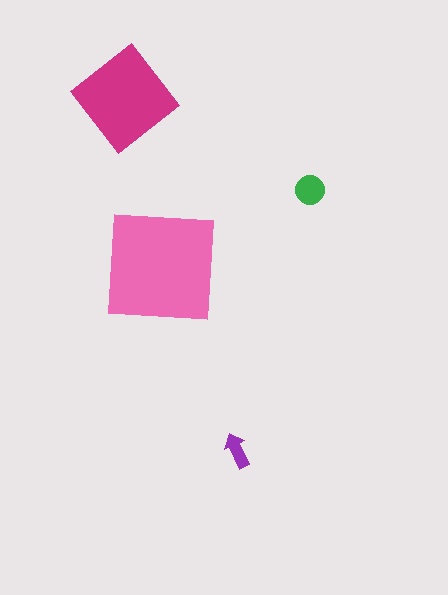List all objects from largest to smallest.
The pink square, the magenta diamond, the green circle, the purple arrow.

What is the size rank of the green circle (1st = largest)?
3rd.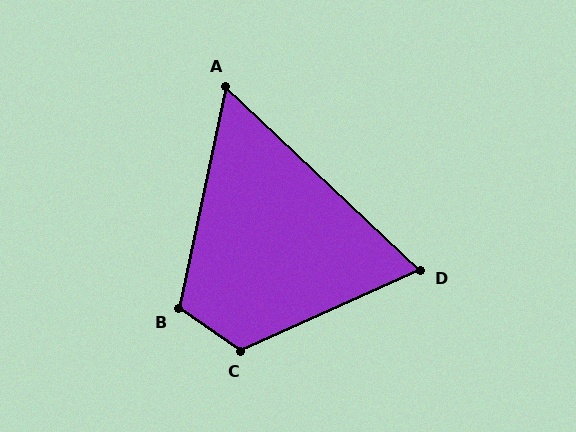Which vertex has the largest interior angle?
C, at approximately 121 degrees.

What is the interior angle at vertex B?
Approximately 113 degrees (obtuse).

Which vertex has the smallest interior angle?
A, at approximately 59 degrees.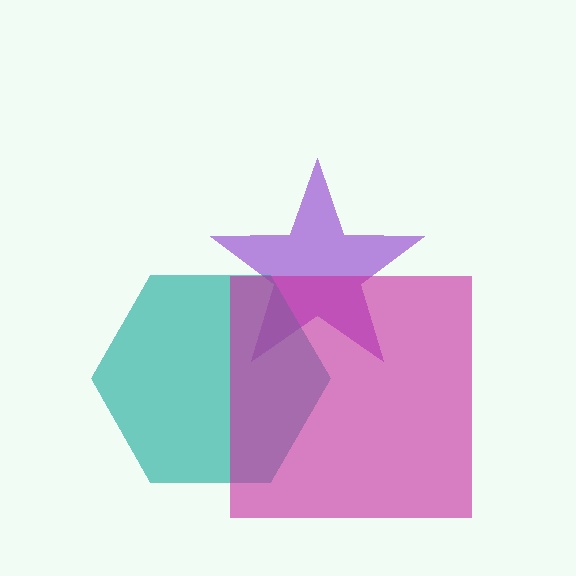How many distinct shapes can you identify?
There are 3 distinct shapes: a purple star, a teal hexagon, a magenta square.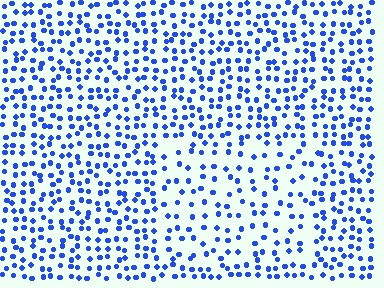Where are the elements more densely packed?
The elements are more densely packed outside the rectangle boundary.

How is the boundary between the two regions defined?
The boundary is defined by a change in element density (approximately 1.7x ratio). All elements are the same color, size, and shape.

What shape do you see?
I see a rectangle.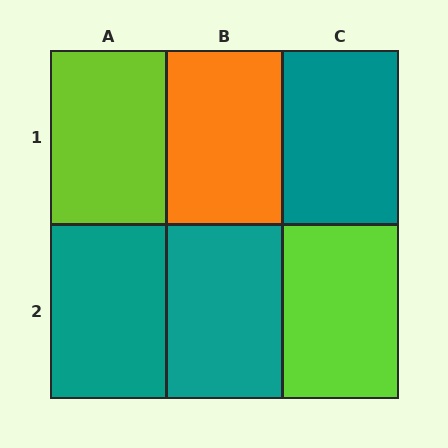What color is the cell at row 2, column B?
Teal.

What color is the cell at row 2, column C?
Lime.